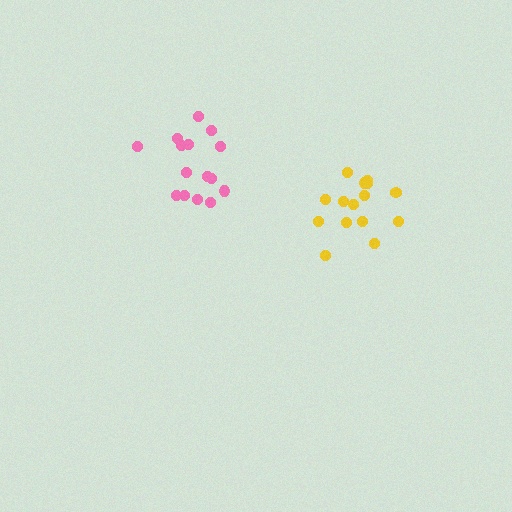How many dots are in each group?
Group 1: 15 dots, Group 2: 15 dots (30 total).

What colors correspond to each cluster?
The clusters are colored: yellow, pink.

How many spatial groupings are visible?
There are 2 spatial groupings.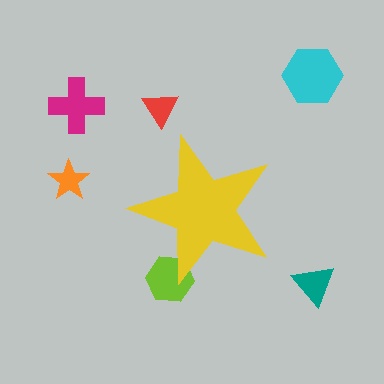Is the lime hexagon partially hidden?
Yes, the lime hexagon is partially hidden behind the yellow star.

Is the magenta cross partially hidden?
No, the magenta cross is fully visible.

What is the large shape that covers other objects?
A yellow star.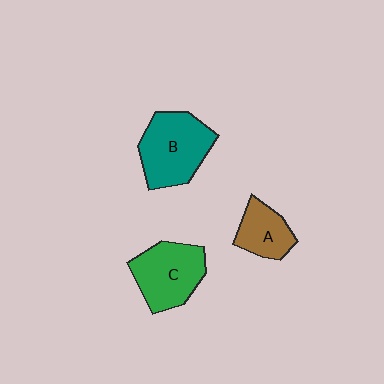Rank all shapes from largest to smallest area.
From largest to smallest: B (teal), C (green), A (brown).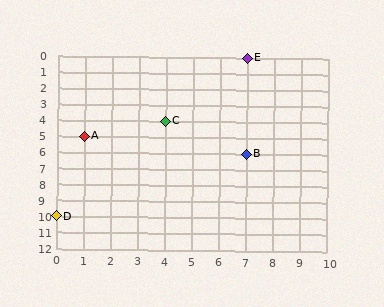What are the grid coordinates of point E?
Point E is at grid coordinates (7, 0).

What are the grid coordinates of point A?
Point A is at grid coordinates (1, 5).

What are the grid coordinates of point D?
Point D is at grid coordinates (0, 10).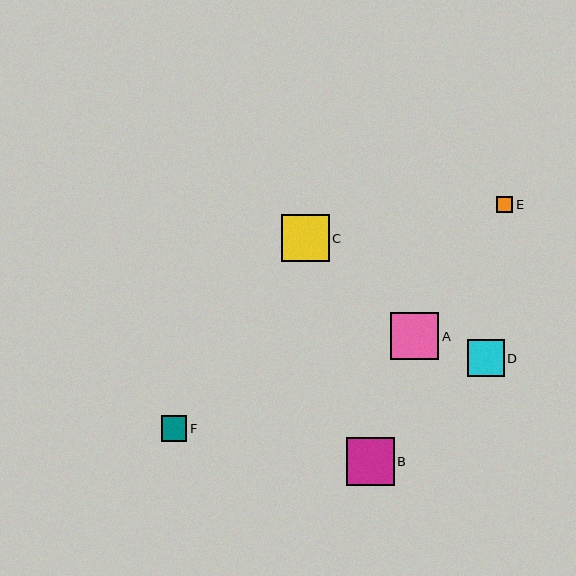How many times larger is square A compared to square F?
Square A is approximately 1.9 times the size of square F.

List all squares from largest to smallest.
From largest to smallest: A, B, C, D, F, E.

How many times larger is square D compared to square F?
Square D is approximately 1.4 times the size of square F.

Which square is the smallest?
Square E is the smallest with a size of approximately 17 pixels.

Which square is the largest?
Square A is the largest with a size of approximately 48 pixels.